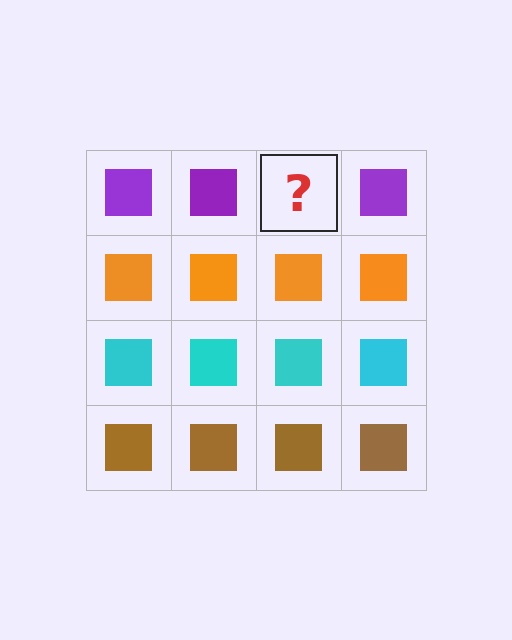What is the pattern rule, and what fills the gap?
The rule is that each row has a consistent color. The gap should be filled with a purple square.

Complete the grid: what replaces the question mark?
The question mark should be replaced with a purple square.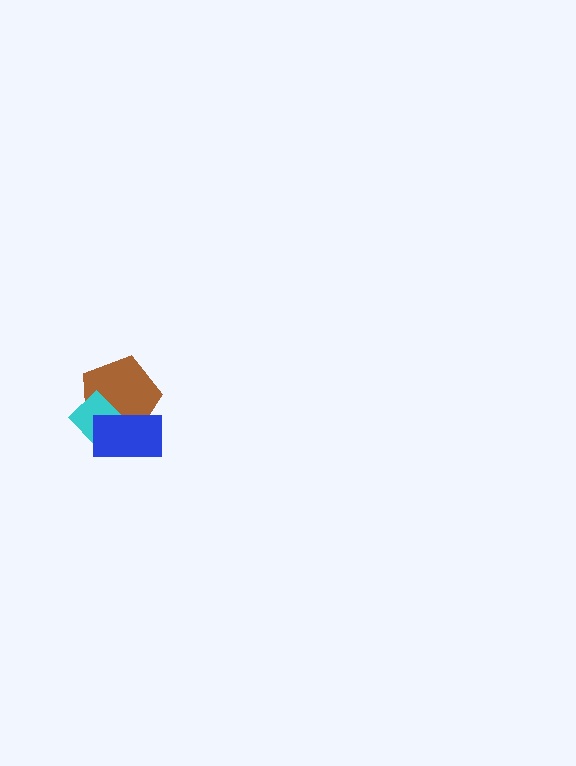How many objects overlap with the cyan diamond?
2 objects overlap with the cyan diamond.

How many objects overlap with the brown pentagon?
2 objects overlap with the brown pentagon.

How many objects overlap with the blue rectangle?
2 objects overlap with the blue rectangle.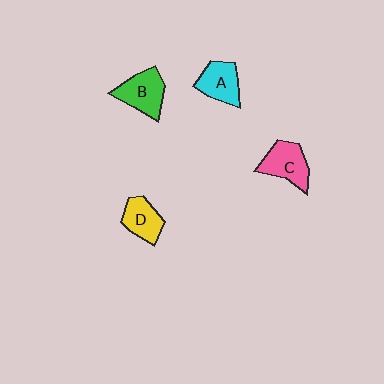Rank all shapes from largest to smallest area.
From largest to smallest: B (green), C (pink), A (cyan), D (yellow).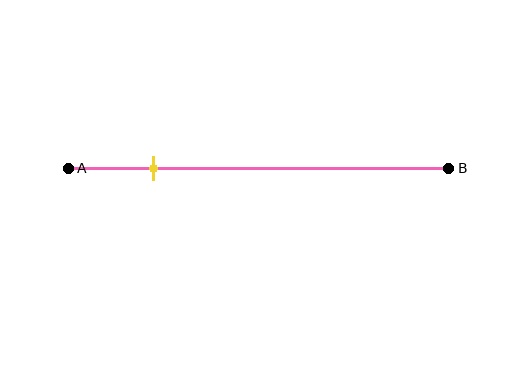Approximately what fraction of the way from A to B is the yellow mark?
The yellow mark is approximately 20% of the way from A to B.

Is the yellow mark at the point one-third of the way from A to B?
No, the mark is at about 20% from A, not at the 33% one-third point.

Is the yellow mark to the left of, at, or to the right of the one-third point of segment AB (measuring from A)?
The yellow mark is to the left of the one-third point of segment AB.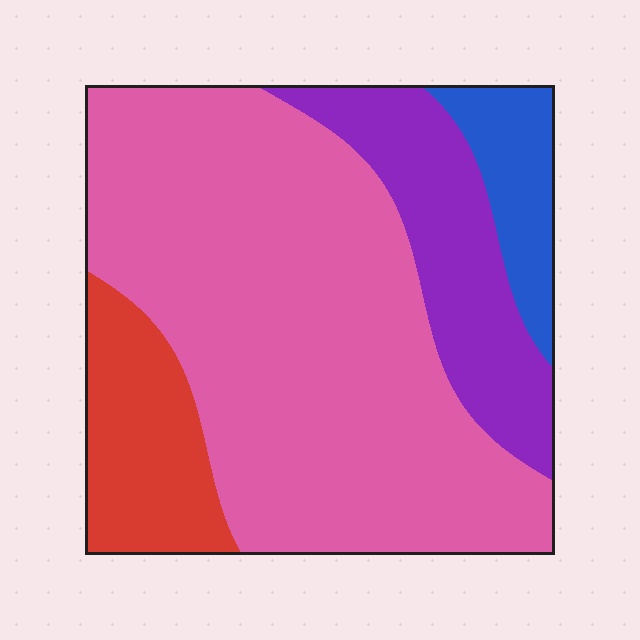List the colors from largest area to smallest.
From largest to smallest: pink, purple, red, blue.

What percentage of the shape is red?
Red takes up less than a quarter of the shape.